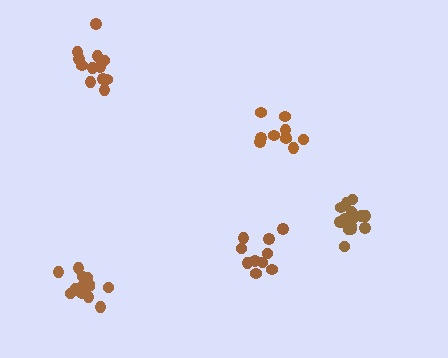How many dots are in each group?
Group 1: 16 dots, Group 2: 12 dots, Group 3: 14 dots, Group 4: 10 dots, Group 5: 10 dots (62 total).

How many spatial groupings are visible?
There are 5 spatial groupings.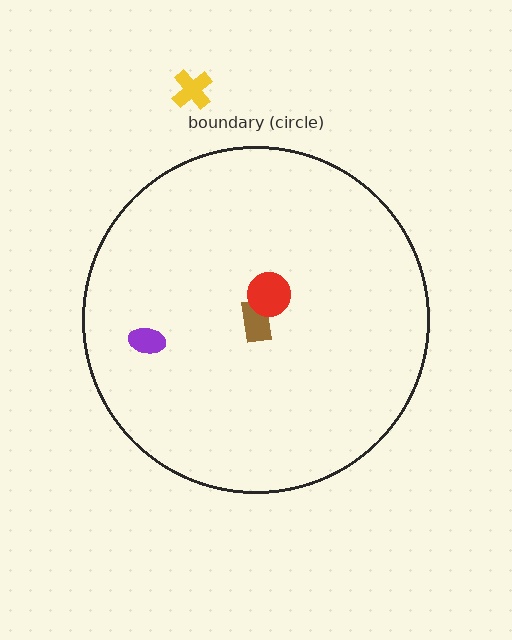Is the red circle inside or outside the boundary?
Inside.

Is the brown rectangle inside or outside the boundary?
Inside.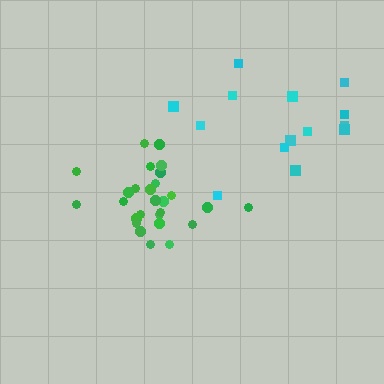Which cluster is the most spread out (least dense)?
Cyan.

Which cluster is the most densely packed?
Green.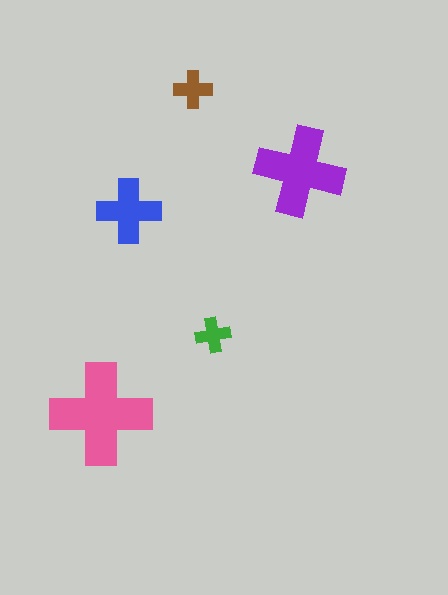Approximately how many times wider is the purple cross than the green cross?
About 2.5 times wider.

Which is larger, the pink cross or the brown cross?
The pink one.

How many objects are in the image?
There are 5 objects in the image.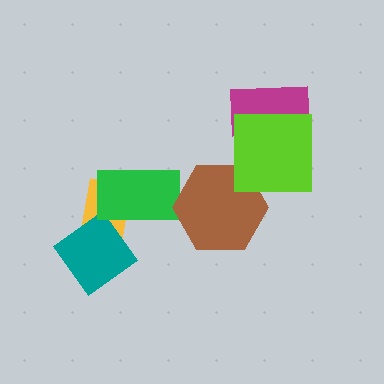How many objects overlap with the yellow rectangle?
2 objects overlap with the yellow rectangle.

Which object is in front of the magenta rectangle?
The lime square is in front of the magenta rectangle.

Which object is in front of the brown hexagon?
The lime square is in front of the brown hexagon.